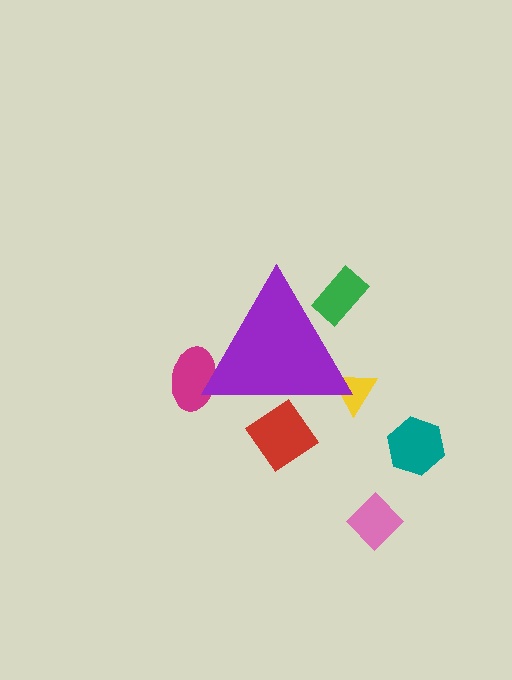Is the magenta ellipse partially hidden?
Yes, the magenta ellipse is partially hidden behind the purple triangle.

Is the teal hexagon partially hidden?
No, the teal hexagon is fully visible.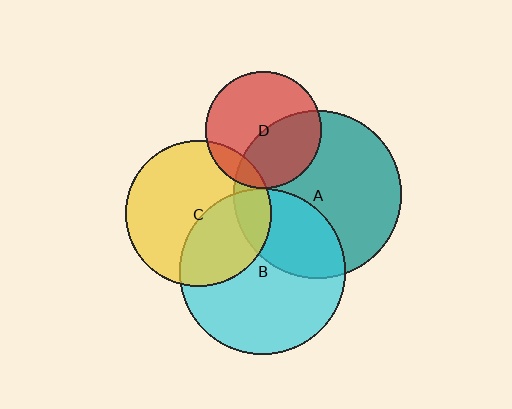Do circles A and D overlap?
Yes.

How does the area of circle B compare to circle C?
Approximately 1.3 times.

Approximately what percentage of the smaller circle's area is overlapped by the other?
Approximately 40%.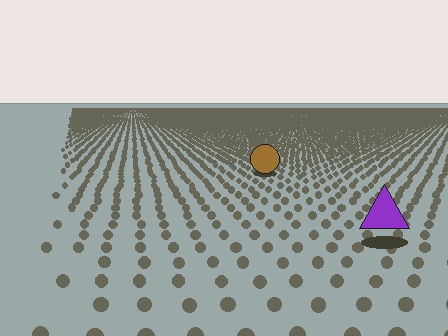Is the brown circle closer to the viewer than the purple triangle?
No. The purple triangle is closer — you can tell from the texture gradient: the ground texture is coarser near it.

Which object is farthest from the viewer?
The brown circle is farthest from the viewer. It appears smaller and the ground texture around it is denser.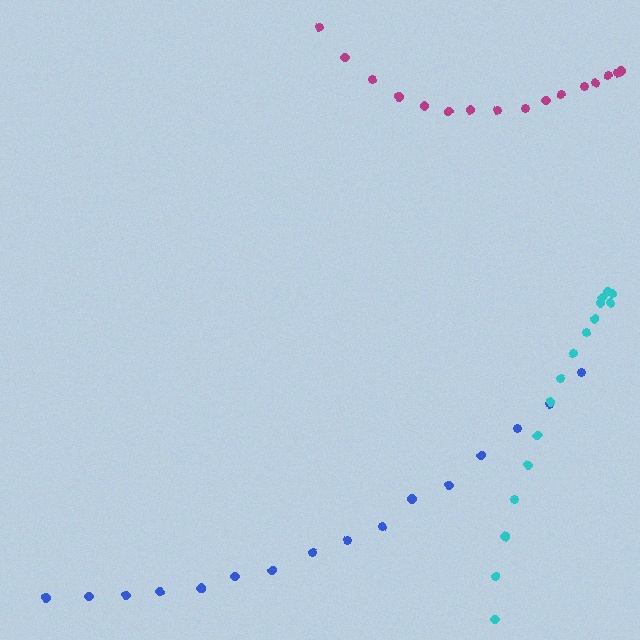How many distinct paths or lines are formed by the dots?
There are 3 distinct paths.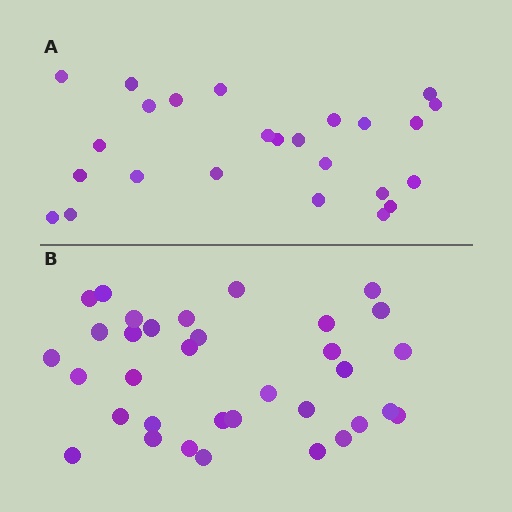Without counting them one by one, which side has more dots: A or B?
Region B (the bottom region) has more dots.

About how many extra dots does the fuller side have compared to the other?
Region B has roughly 8 or so more dots than region A.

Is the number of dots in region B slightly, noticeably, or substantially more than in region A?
Region B has noticeably more, but not dramatically so. The ratio is roughly 1.4 to 1.